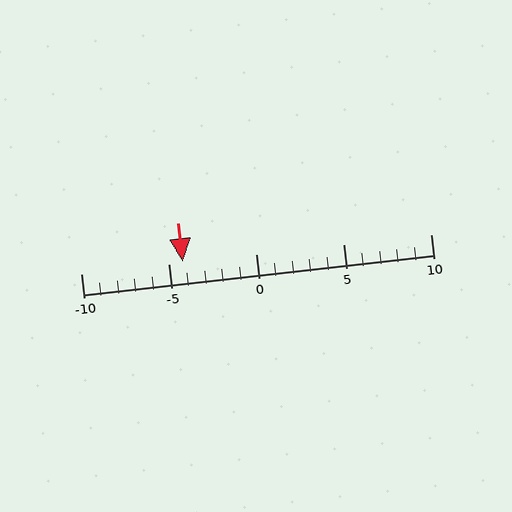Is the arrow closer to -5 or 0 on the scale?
The arrow is closer to -5.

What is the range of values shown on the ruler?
The ruler shows values from -10 to 10.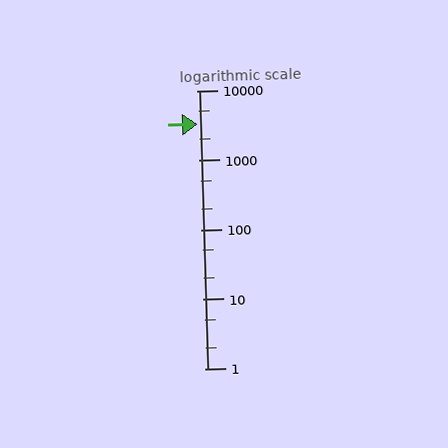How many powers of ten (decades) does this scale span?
The scale spans 4 decades, from 1 to 10000.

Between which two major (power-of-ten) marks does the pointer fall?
The pointer is between 1000 and 10000.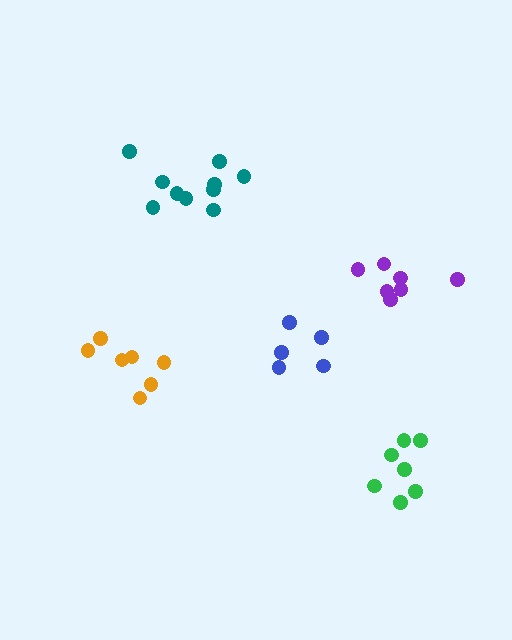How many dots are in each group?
Group 1: 5 dots, Group 2: 7 dots, Group 3: 7 dots, Group 4: 10 dots, Group 5: 7 dots (36 total).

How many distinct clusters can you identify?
There are 5 distinct clusters.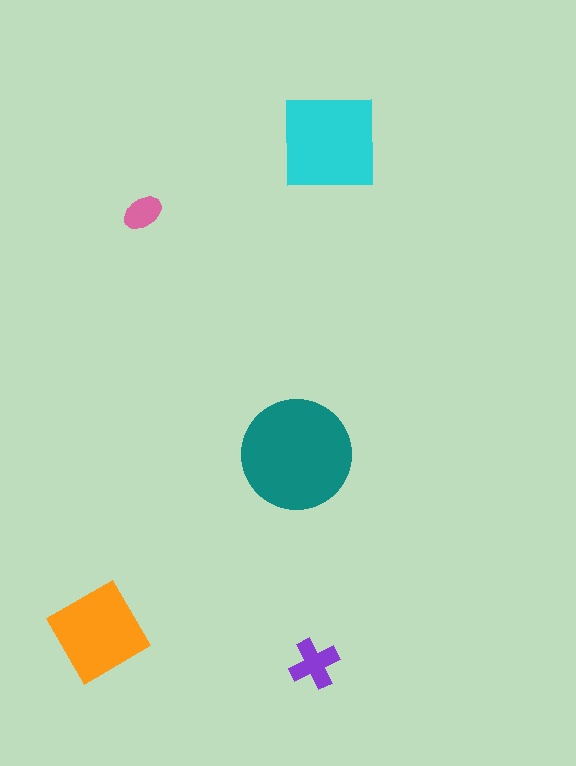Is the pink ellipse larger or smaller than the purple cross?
Smaller.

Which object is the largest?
The teal circle.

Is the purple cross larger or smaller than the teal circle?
Smaller.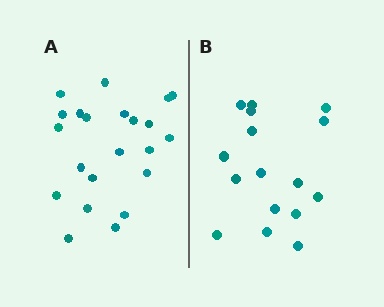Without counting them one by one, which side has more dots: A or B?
Region A (the left region) has more dots.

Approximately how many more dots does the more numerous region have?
Region A has about 6 more dots than region B.